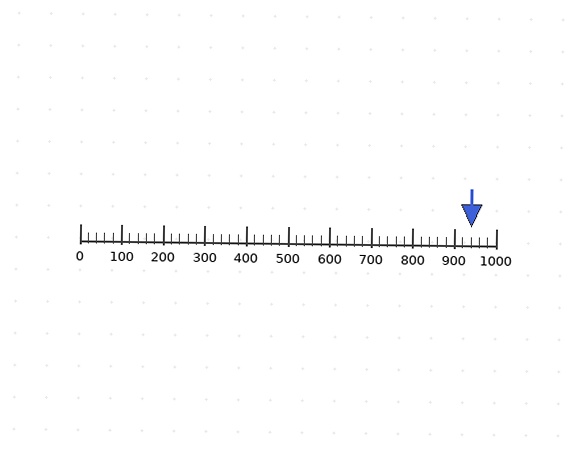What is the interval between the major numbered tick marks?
The major tick marks are spaced 100 units apart.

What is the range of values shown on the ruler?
The ruler shows values from 0 to 1000.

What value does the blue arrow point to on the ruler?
The blue arrow points to approximately 940.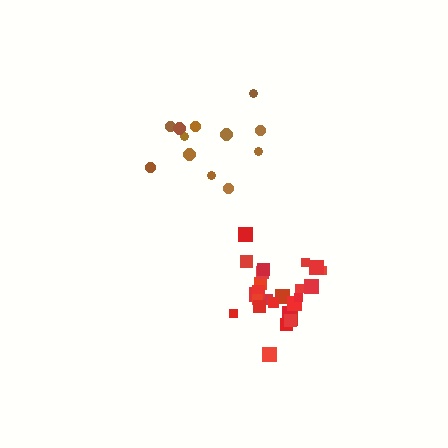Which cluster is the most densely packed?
Red.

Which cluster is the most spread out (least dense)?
Brown.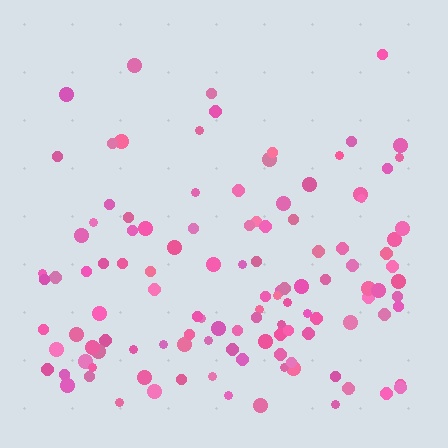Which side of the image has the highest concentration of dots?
The bottom.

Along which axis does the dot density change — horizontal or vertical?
Vertical.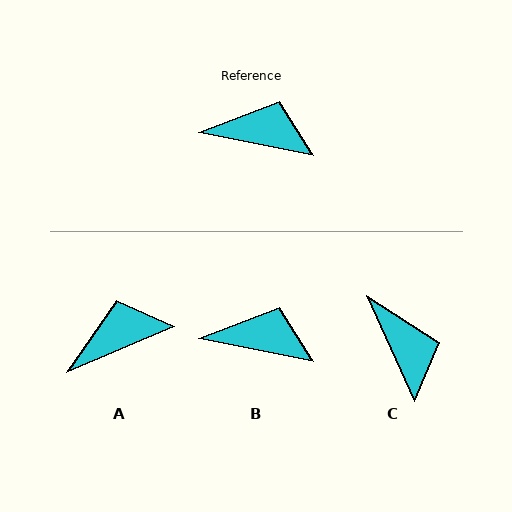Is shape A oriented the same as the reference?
No, it is off by about 34 degrees.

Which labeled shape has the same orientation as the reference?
B.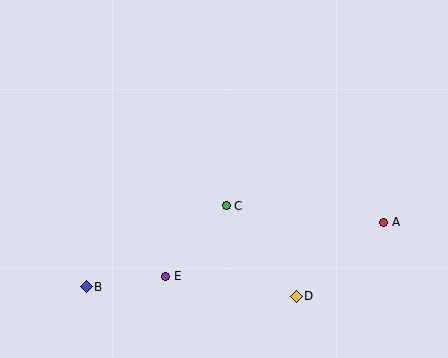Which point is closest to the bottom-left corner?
Point B is closest to the bottom-left corner.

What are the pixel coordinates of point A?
Point A is at (384, 222).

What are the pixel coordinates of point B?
Point B is at (86, 287).